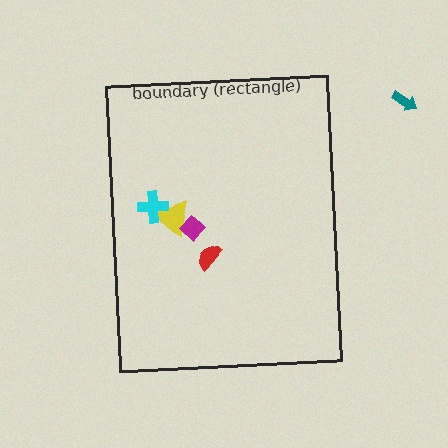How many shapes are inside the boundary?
4 inside, 1 outside.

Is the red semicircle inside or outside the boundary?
Inside.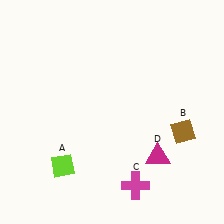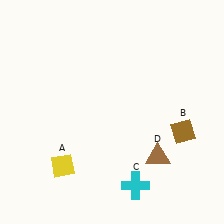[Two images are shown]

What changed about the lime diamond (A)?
In Image 1, A is lime. In Image 2, it changed to yellow.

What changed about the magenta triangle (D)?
In Image 1, D is magenta. In Image 2, it changed to brown.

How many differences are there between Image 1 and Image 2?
There are 3 differences between the two images.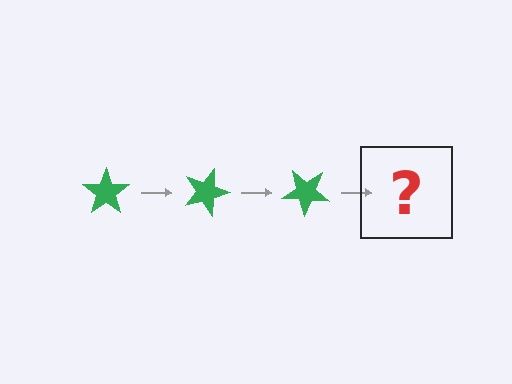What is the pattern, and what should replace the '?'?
The pattern is that the star rotates 20 degrees each step. The '?' should be a green star rotated 60 degrees.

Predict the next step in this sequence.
The next step is a green star rotated 60 degrees.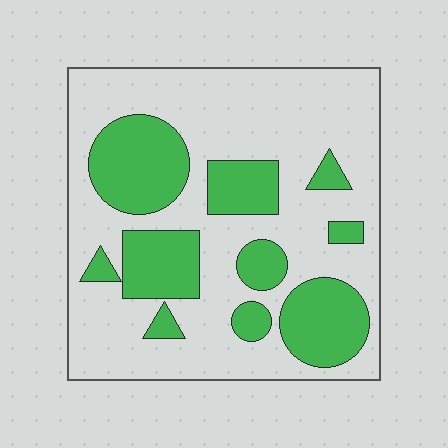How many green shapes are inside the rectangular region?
10.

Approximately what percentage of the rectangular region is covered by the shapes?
Approximately 30%.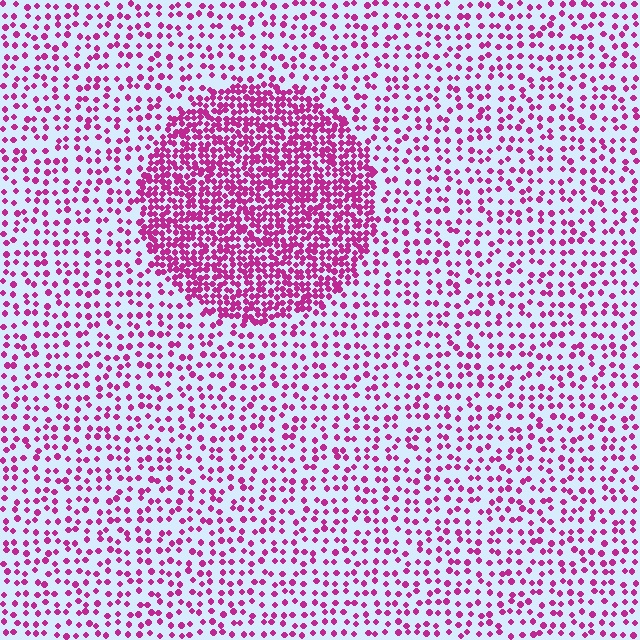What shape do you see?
I see a circle.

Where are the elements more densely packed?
The elements are more densely packed inside the circle boundary.